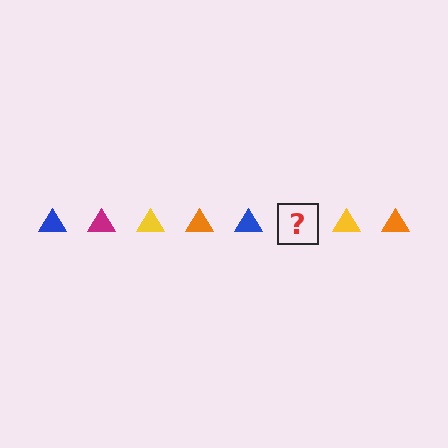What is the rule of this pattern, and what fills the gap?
The rule is that the pattern cycles through blue, magenta, yellow, orange triangles. The gap should be filled with a magenta triangle.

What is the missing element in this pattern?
The missing element is a magenta triangle.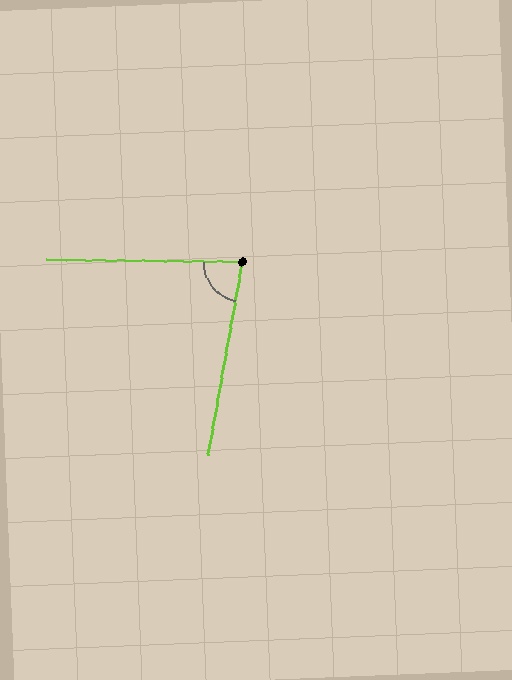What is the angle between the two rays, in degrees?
Approximately 81 degrees.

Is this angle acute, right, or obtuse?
It is acute.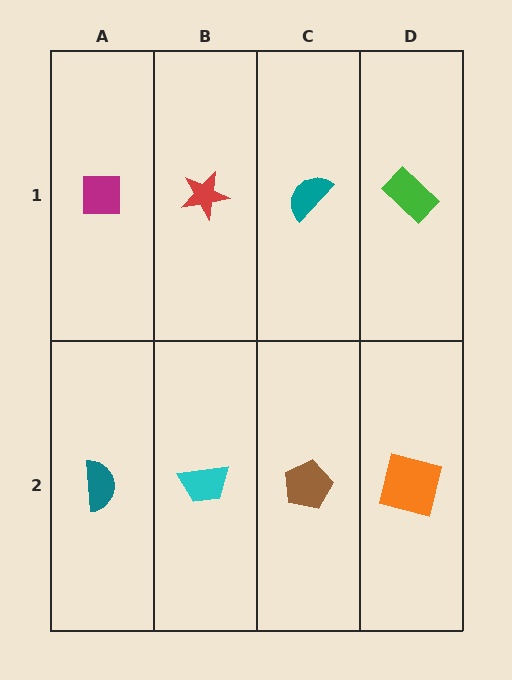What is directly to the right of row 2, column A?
A cyan trapezoid.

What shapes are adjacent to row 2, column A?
A magenta square (row 1, column A), a cyan trapezoid (row 2, column B).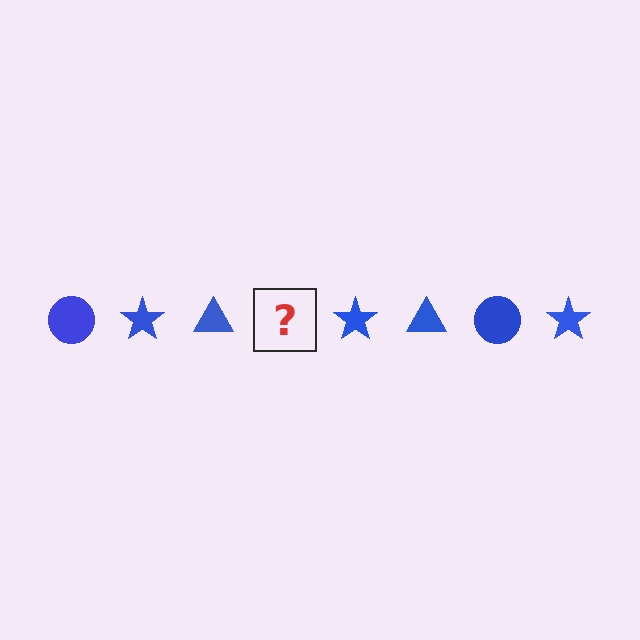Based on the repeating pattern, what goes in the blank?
The blank should be a blue circle.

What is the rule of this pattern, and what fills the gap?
The rule is that the pattern cycles through circle, star, triangle shapes in blue. The gap should be filled with a blue circle.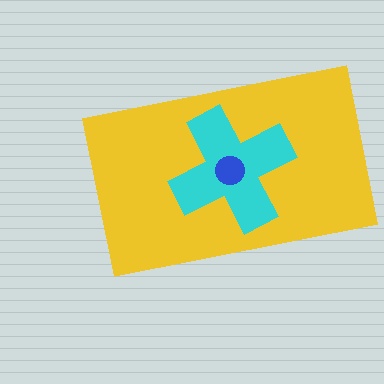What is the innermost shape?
The blue circle.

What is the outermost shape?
The yellow rectangle.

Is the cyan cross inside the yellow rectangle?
Yes.